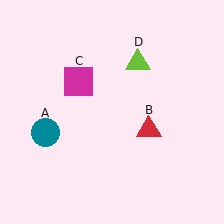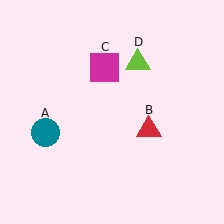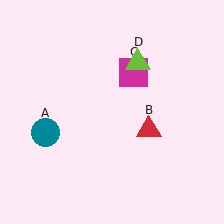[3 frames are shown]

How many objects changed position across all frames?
1 object changed position: magenta square (object C).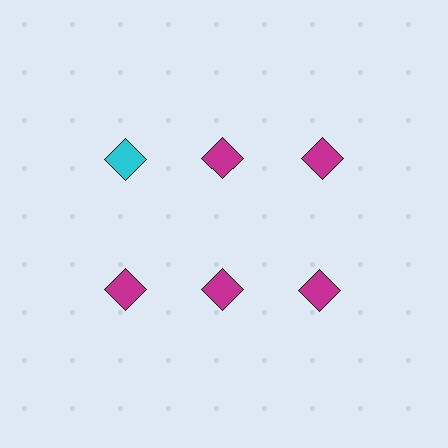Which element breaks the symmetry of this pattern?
The cyan diamond in the top row, leftmost column breaks the symmetry. All other shapes are magenta diamonds.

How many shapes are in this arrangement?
There are 6 shapes arranged in a grid pattern.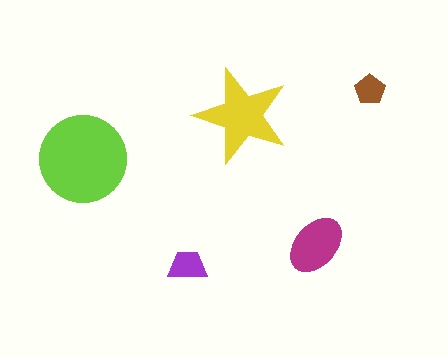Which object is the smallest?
The brown pentagon.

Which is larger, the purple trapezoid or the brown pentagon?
The purple trapezoid.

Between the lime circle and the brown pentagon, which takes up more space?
The lime circle.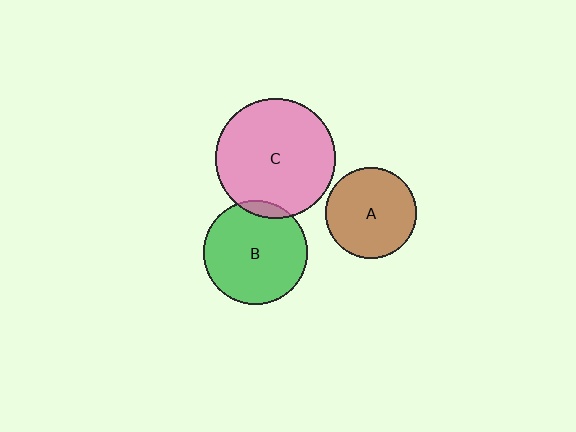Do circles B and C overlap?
Yes.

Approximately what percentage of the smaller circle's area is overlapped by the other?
Approximately 5%.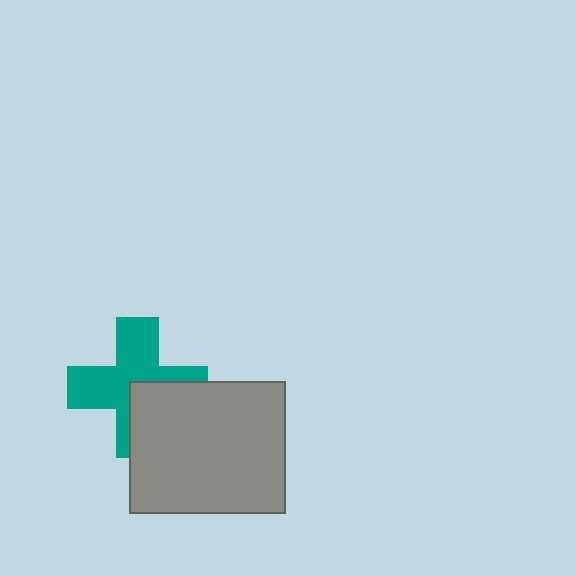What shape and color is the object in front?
The object in front is a gray rectangle.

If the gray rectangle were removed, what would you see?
You would see the complete teal cross.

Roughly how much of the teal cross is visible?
Most of it is visible (roughly 65%).